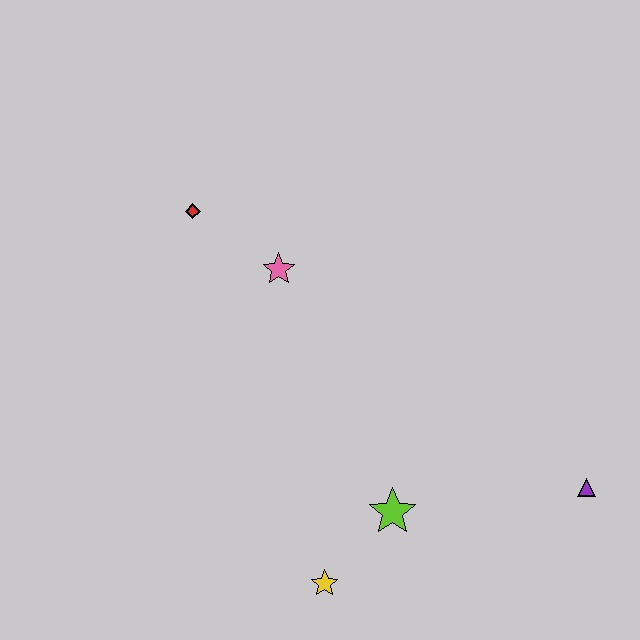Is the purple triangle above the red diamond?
No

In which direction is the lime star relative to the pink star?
The lime star is below the pink star.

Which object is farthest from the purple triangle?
The red diamond is farthest from the purple triangle.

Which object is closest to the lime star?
The yellow star is closest to the lime star.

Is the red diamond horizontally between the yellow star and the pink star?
No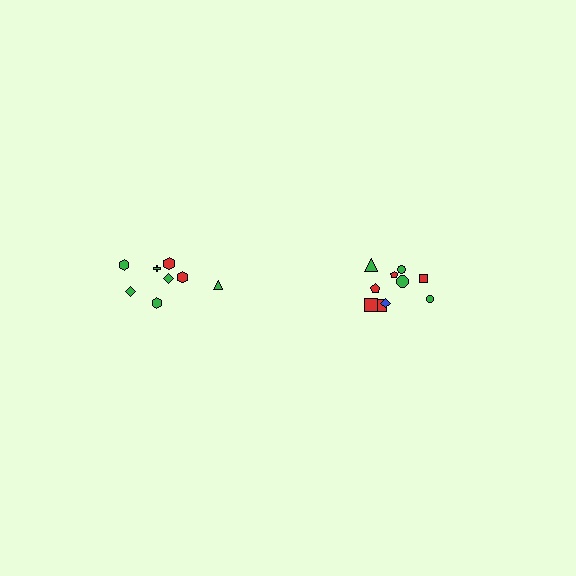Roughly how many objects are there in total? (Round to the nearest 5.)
Roughly 20 objects in total.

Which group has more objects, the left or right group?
The right group.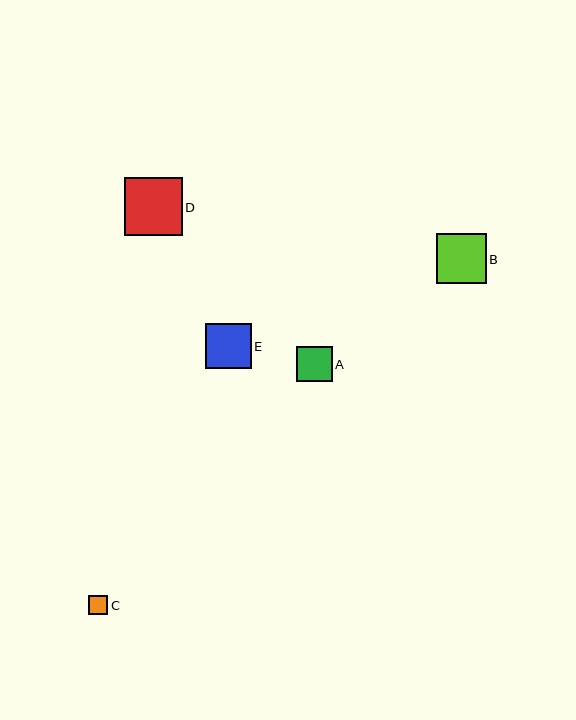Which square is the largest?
Square D is the largest with a size of approximately 58 pixels.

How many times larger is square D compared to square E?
Square D is approximately 1.3 times the size of square E.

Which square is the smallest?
Square C is the smallest with a size of approximately 19 pixels.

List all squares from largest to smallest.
From largest to smallest: D, B, E, A, C.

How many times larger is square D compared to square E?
Square D is approximately 1.3 times the size of square E.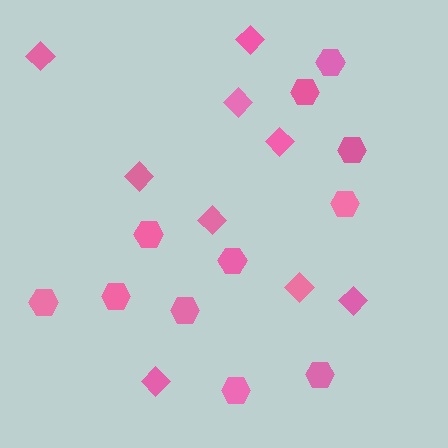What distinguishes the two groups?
There are 2 groups: one group of hexagons (11) and one group of diamonds (9).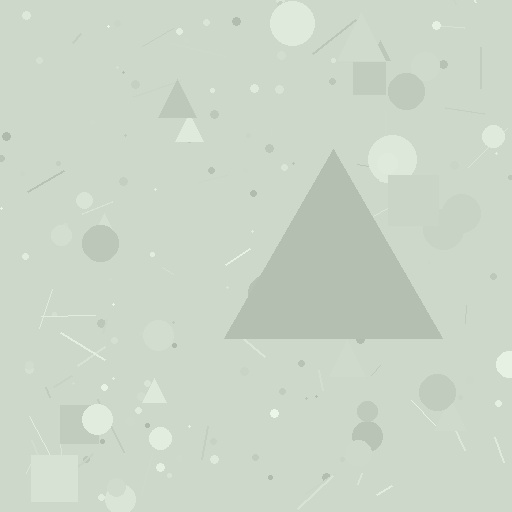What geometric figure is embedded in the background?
A triangle is embedded in the background.